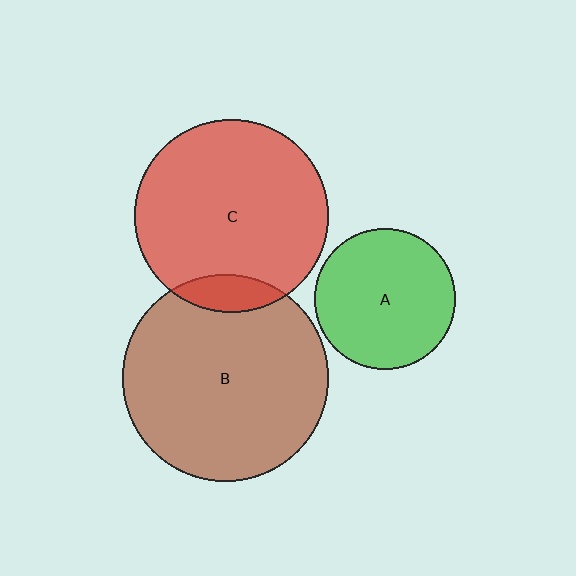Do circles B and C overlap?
Yes.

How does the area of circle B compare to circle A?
Approximately 2.1 times.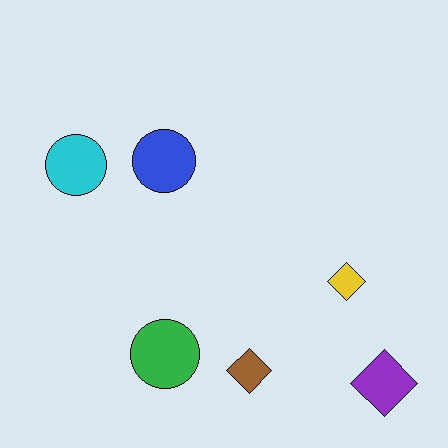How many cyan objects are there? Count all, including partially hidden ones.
There is 1 cyan object.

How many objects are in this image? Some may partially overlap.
There are 6 objects.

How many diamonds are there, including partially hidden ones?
There are 3 diamonds.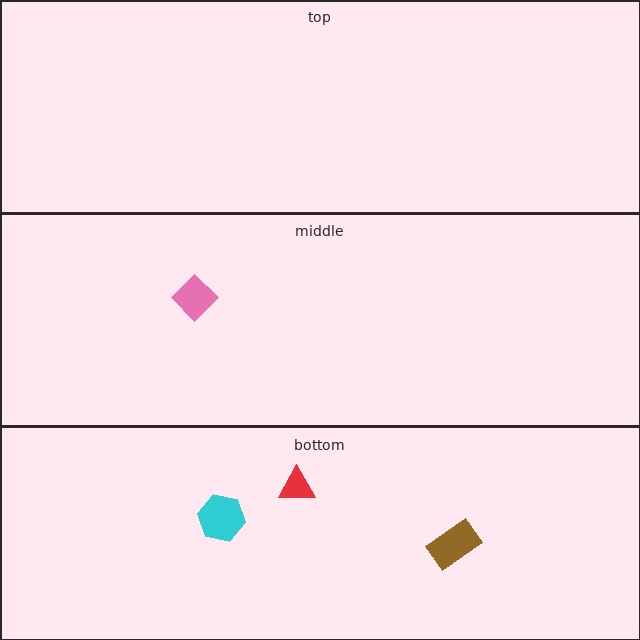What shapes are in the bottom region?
The red triangle, the cyan hexagon, the brown rectangle.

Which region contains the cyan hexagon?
The bottom region.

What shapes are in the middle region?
The pink diamond.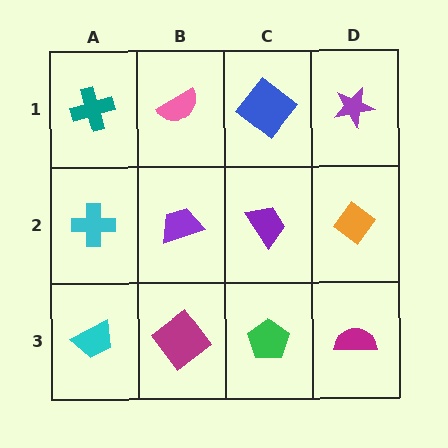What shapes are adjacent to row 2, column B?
A pink semicircle (row 1, column B), a magenta diamond (row 3, column B), a cyan cross (row 2, column A), a purple trapezoid (row 2, column C).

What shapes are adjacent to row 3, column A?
A cyan cross (row 2, column A), a magenta diamond (row 3, column B).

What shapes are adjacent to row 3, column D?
An orange diamond (row 2, column D), a green pentagon (row 3, column C).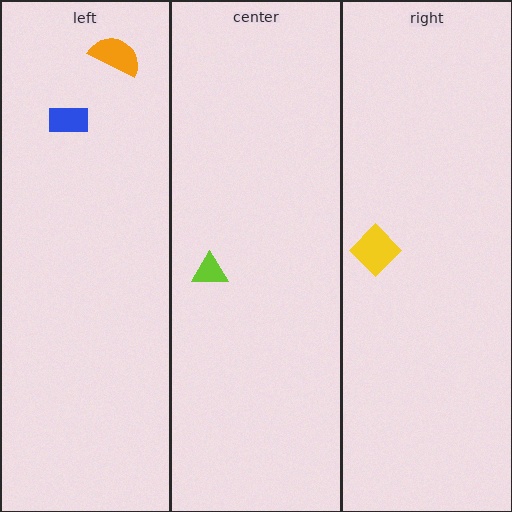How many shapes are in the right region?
1.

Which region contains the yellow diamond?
The right region.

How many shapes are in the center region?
1.